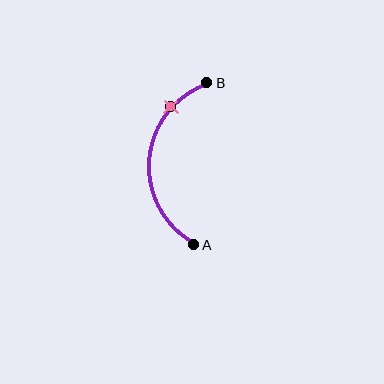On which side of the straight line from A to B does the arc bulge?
The arc bulges to the left of the straight line connecting A and B.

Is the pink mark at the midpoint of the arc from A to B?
No. The pink mark lies on the arc but is closer to endpoint B. The arc midpoint would be at the point on the curve equidistant along the arc from both A and B.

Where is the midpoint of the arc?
The arc midpoint is the point on the curve farthest from the straight line joining A and B. It sits to the left of that line.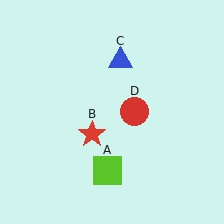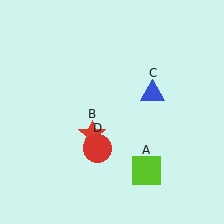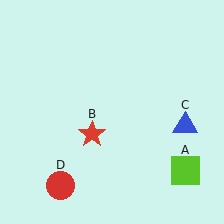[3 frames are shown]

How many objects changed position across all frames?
3 objects changed position: lime square (object A), blue triangle (object C), red circle (object D).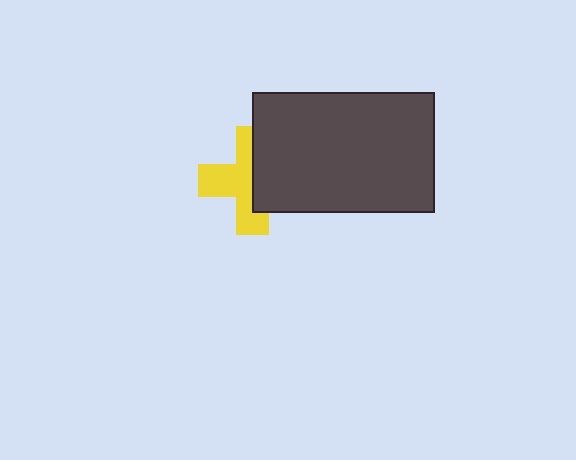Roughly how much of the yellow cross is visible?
About half of it is visible (roughly 55%).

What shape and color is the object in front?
The object in front is a dark gray rectangle.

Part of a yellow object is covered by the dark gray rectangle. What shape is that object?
It is a cross.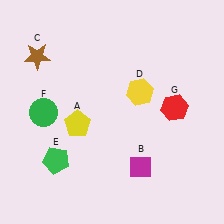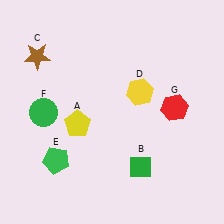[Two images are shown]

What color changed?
The diamond (B) changed from magenta in Image 1 to green in Image 2.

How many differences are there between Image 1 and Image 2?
There is 1 difference between the two images.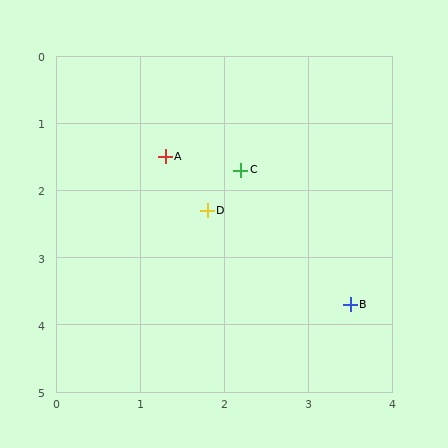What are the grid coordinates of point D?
Point D is at approximately (1.8, 2.3).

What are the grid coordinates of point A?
Point A is at approximately (1.3, 1.5).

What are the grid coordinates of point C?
Point C is at approximately (2.2, 1.7).